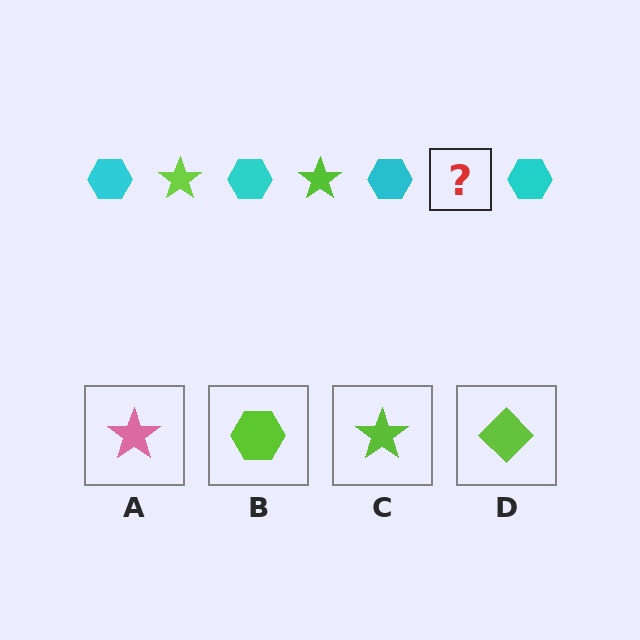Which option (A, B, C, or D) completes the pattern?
C.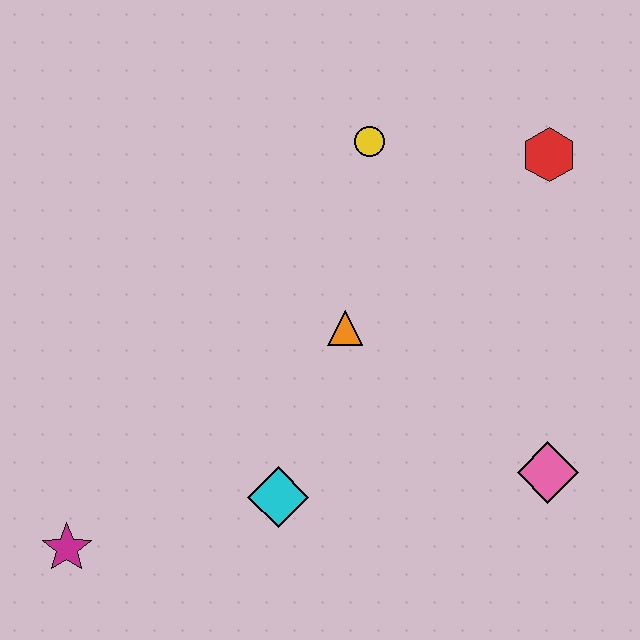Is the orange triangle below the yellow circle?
Yes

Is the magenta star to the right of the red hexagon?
No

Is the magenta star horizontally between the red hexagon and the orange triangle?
No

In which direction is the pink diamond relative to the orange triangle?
The pink diamond is to the right of the orange triangle.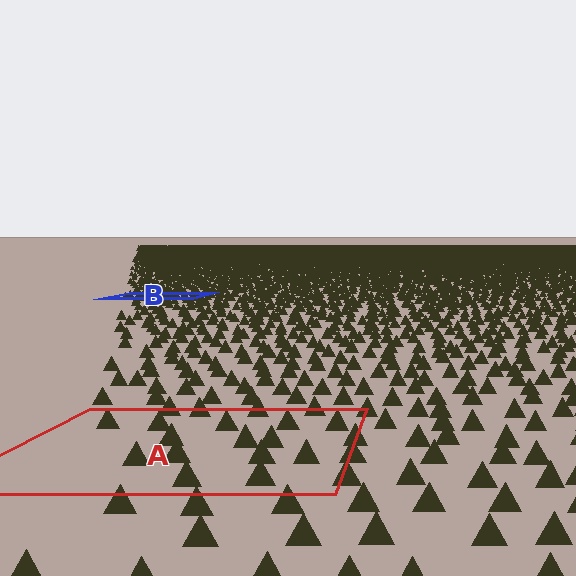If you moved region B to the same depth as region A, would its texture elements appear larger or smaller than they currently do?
They would appear larger. At a closer depth, the same texture elements are projected at a bigger on-screen size.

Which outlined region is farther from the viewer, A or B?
Region B is farther from the viewer — the texture elements inside it appear smaller and more densely packed.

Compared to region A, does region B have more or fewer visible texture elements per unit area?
Region B has more texture elements per unit area — they are packed more densely because it is farther away.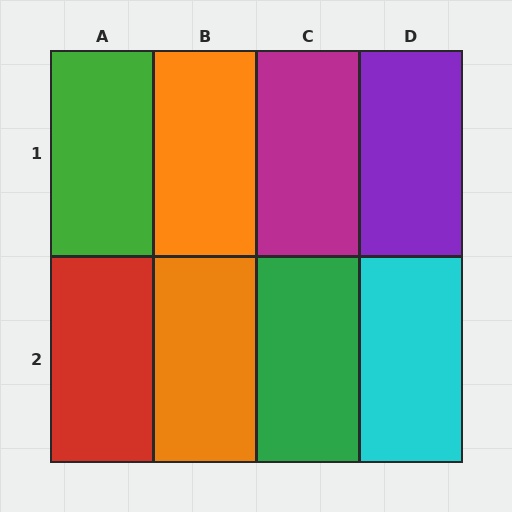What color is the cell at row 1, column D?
Purple.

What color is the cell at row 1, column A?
Green.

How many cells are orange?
2 cells are orange.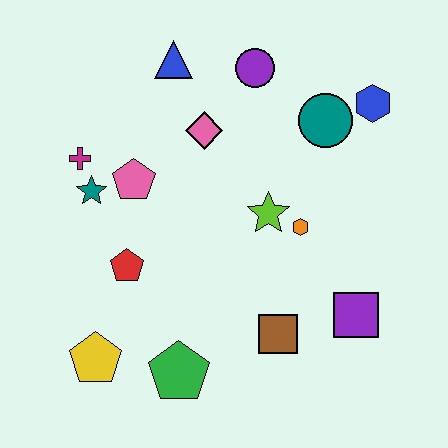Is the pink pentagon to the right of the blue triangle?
No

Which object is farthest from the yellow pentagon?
The blue hexagon is farthest from the yellow pentagon.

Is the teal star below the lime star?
No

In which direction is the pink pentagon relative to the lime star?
The pink pentagon is to the left of the lime star.